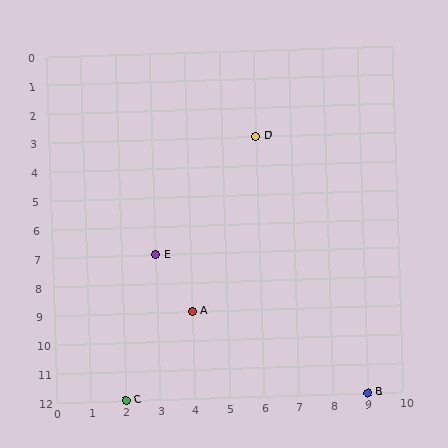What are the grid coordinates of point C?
Point C is at grid coordinates (2, 12).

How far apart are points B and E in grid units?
Points B and E are 6 columns and 5 rows apart (about 7.8 grid units diagonally).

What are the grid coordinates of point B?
Point B is at grid coordinates (9, 12).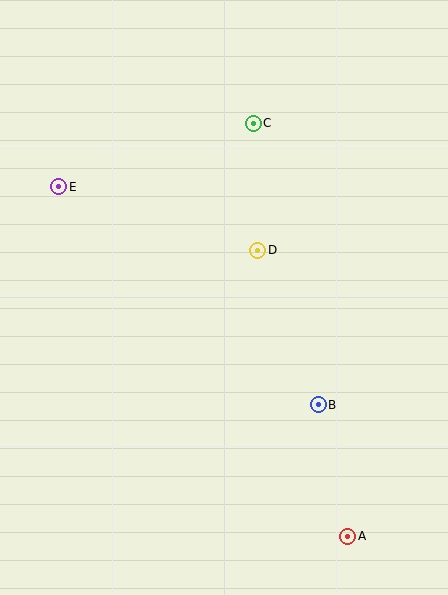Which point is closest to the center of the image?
Point D at (257, 250) is closest to the center.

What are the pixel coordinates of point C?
Point C is at (253, 123).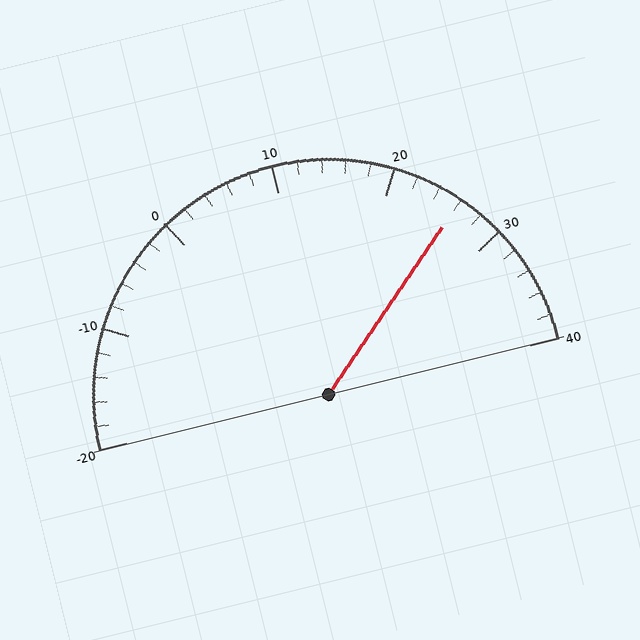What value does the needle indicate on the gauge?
The needle indicates approximately 26.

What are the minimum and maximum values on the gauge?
The gauge ranges from -20 to 40.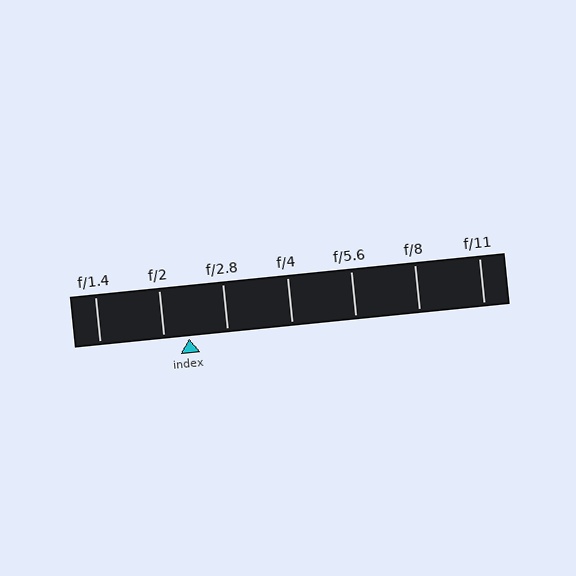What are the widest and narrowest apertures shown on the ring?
The widest aperture shown is f/1.4 and the narrowest is f/11.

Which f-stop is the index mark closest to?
The index mark is closest to f/2.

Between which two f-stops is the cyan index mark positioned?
The index mark is between f/2 and f/2.8.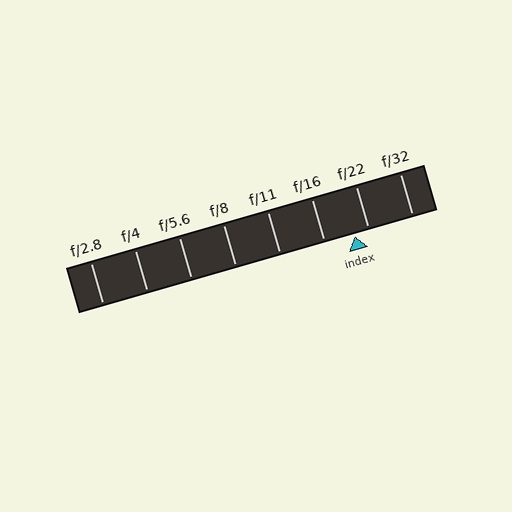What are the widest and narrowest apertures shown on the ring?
The widest aperture shown is f/2.8 and the narrowest is f/32.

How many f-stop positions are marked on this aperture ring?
There are 8 f-stop positions marked.